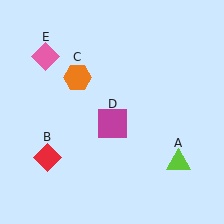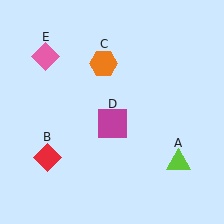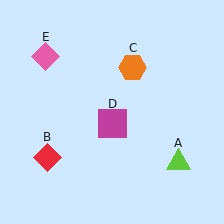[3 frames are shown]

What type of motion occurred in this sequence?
The orange hexagon (object C) rotated clockwise around the center of the scene.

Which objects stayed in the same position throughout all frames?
Lime triangle (object A) and red diamond (object B) and magenta square (object D) and pink diamond (object E) remained stationary.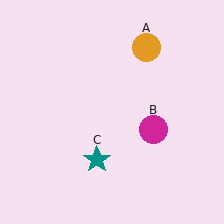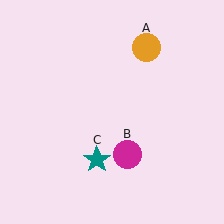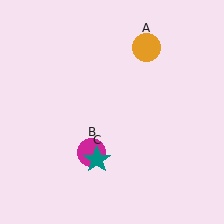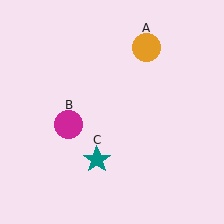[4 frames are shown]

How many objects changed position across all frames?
1 object changed position: magenta circle (object B).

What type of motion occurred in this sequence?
The magenta circle (object B) rotated clockwise around the center of the scene.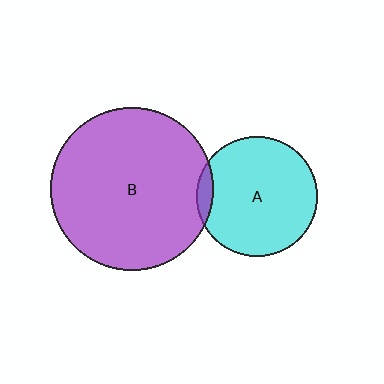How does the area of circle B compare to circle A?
Approximately 1.8 times.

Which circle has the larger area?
Circle B (purple).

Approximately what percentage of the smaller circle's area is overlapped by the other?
Approximately 5%.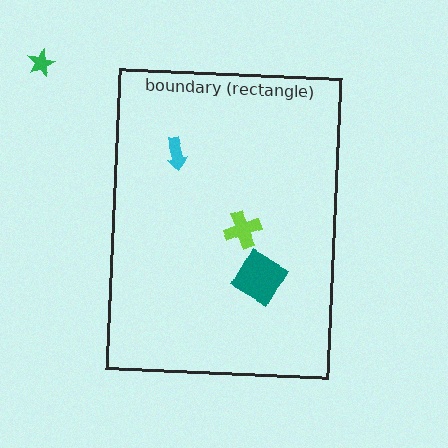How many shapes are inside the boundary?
3 inside, 1 outside.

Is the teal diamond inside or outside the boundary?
Inside.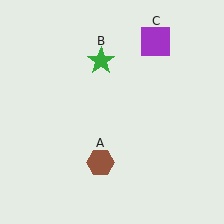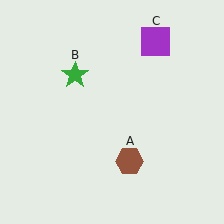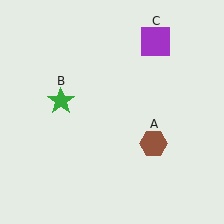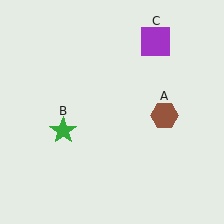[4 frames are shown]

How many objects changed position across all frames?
2 objects changed position: brown hexagon (object A), green star (object B).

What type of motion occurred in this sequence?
The brown hexagon (object A), green star (object B) rotated counterclockwise around the center of the scene.